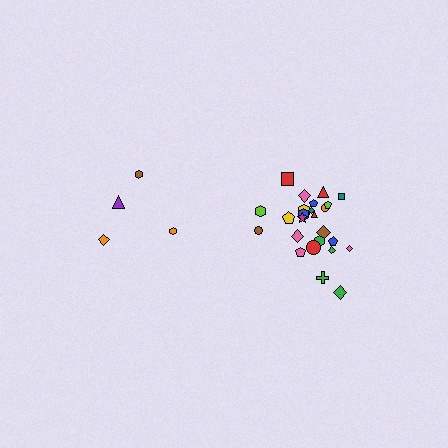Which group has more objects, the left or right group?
The right group.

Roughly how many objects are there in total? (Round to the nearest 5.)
Roughly 30 objects in total.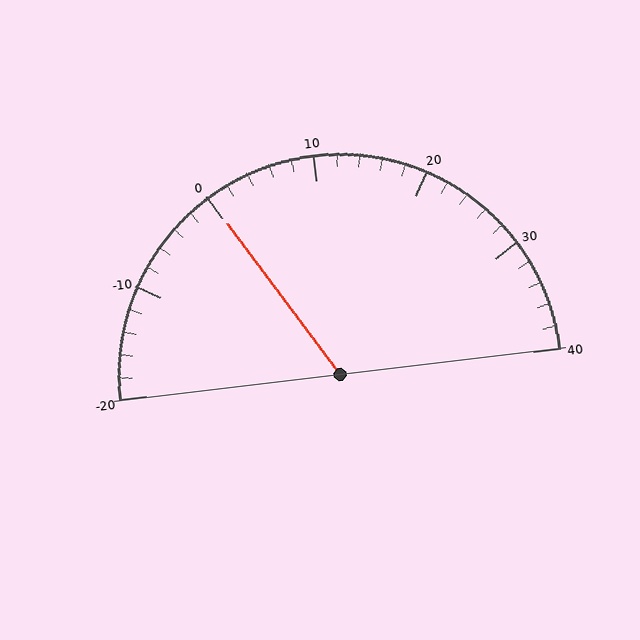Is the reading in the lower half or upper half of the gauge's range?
The reading is in the lower half of the range (-20 to 40).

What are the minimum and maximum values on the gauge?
The gauge ranges from -20 to 40.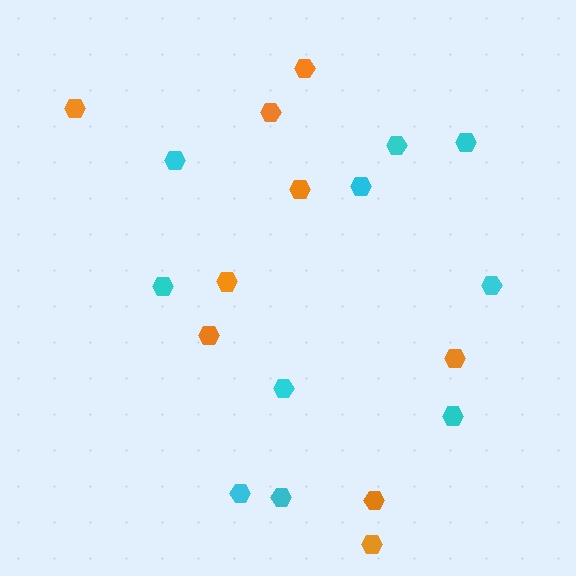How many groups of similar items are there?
There are 2 groups: one group of cyan hexagons (10) and one group of orange hexagons (9).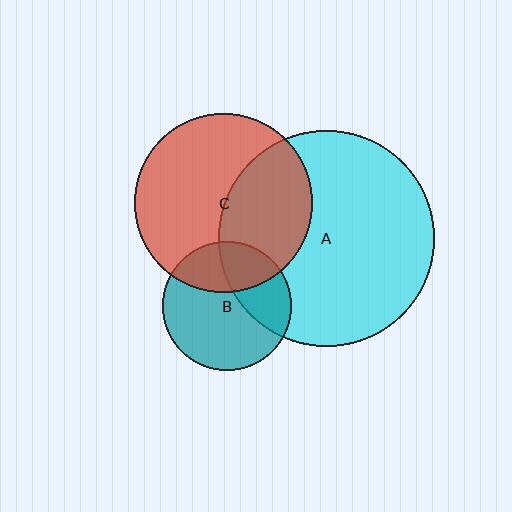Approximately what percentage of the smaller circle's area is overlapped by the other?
Approximately 35%.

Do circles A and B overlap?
Yes.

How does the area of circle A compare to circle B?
Approximately 2.8 times.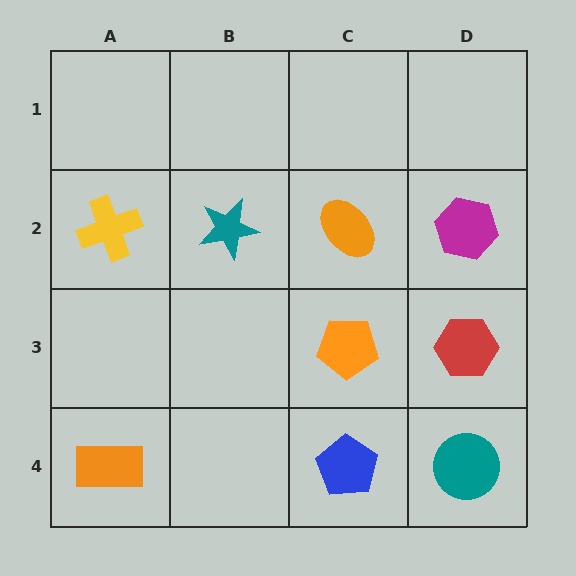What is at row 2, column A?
A yellow cross.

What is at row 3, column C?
An orange pentagon.